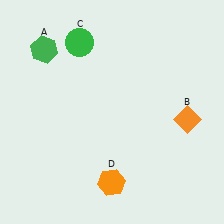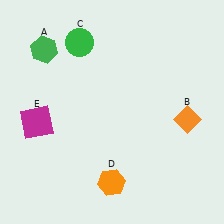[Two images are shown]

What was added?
A magenta square (E) was added in Image 2.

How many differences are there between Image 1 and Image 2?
There is 1 difference between the two images.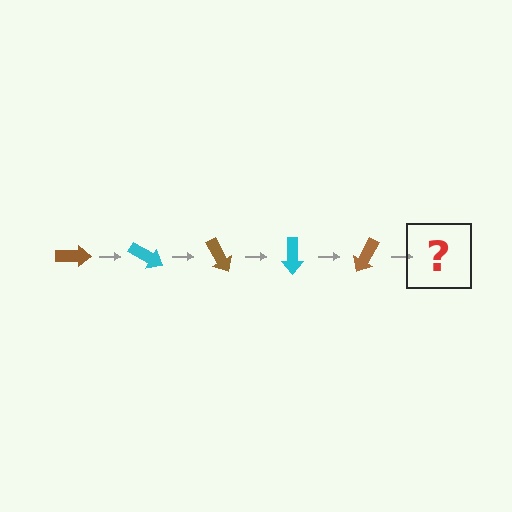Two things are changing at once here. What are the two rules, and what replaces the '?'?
The two rules are that it rotates 30 degrees each step and the color cycles through brown and cyan. The '?' should be a cyan arrow, rotated 150 degrees from the start.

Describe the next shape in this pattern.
It should be a cyan arrow, rotated 150 degrees from the start.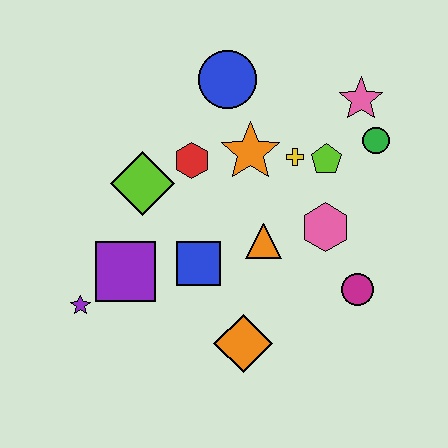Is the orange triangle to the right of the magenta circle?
No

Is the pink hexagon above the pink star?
No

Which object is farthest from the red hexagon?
The magenta circle is farthest from the red hexagon.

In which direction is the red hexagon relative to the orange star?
The red hexagon is to the left of the orange star.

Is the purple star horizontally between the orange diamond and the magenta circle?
No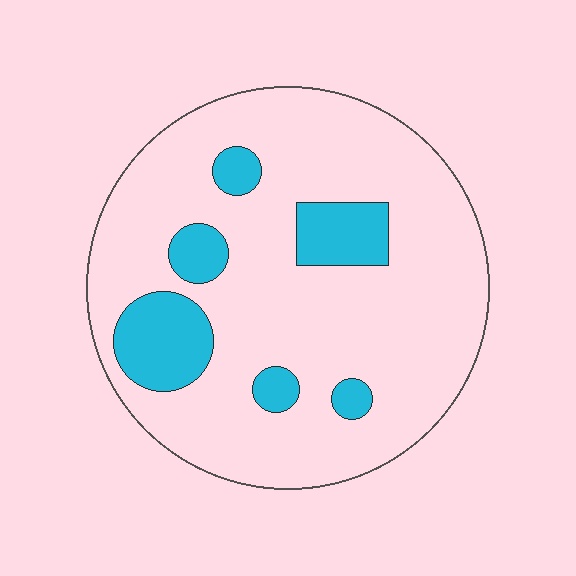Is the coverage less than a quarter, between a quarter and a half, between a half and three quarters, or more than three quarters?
Less than a quarter.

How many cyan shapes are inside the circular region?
6.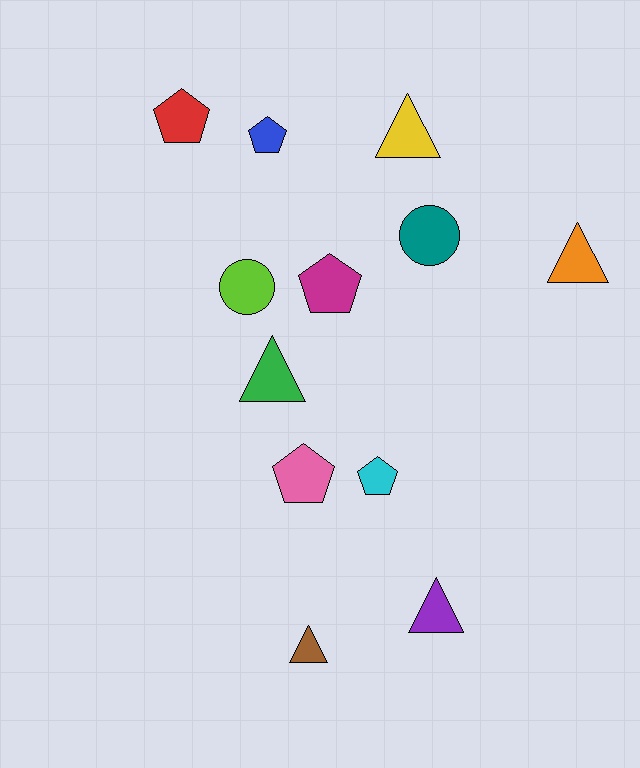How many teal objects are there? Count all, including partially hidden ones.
There is 1 teal object.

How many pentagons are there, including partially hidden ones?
There are 5 pentagons.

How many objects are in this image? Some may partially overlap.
There are 12 objects.